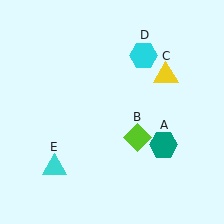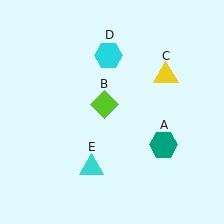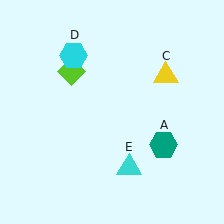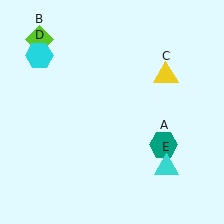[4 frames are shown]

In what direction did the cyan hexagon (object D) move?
The cyan hexagon (object D) moved left.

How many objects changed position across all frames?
3 objects changed position: lime diamond (object B), cyan hexagon (object D), cyan triangle (object E).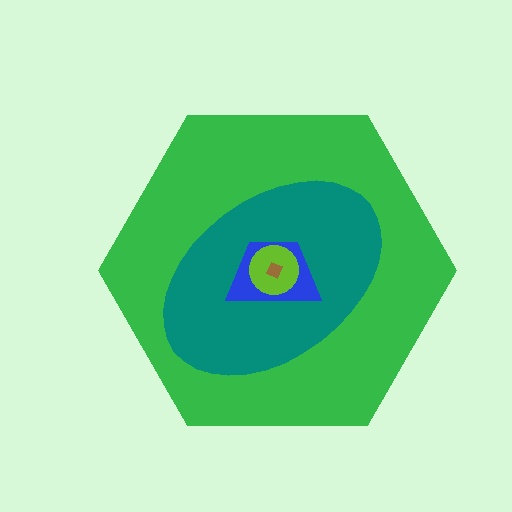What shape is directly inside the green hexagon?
The teal ellipse.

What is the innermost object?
The brown square.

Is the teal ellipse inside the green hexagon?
Yes.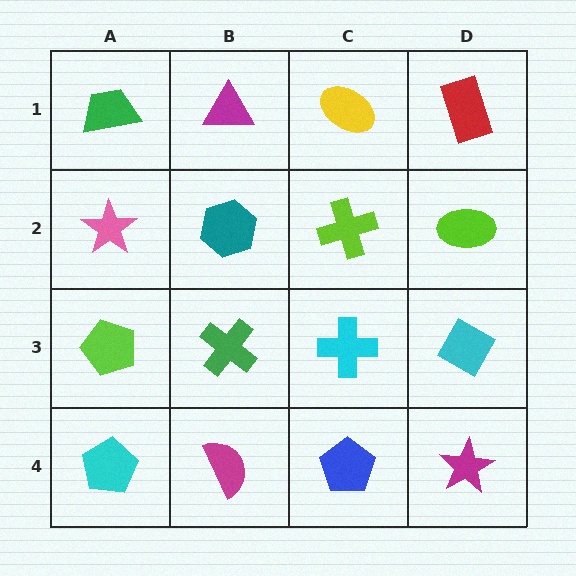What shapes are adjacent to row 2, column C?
A yellow ellipse (row 1, column C), a cyan cross (row 3, column C), a teal hexagon (row 2, column B), a lime ellipse (row 2, column D).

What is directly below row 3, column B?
A magenta semicircle.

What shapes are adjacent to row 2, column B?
A magenta triangle (row 1, column B), a green cross (row 3, column B), a pink star (row 2, column A), a lime cross (row 2, column C).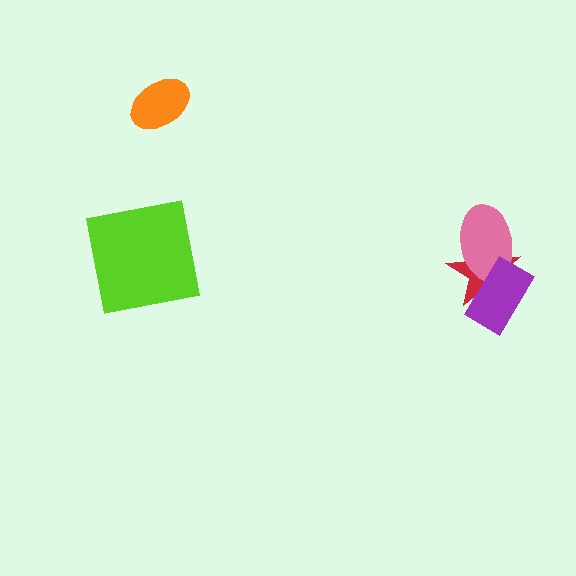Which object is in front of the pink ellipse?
The purple rectangle is in front of the pink ellipse.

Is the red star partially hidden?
Yes, it is partially covered by another shape.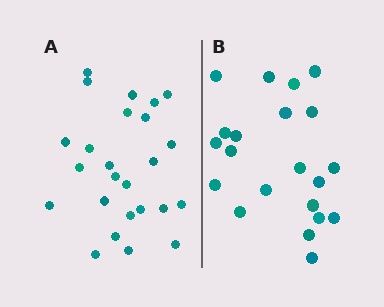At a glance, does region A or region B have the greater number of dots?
Region A (the left region) has more dots.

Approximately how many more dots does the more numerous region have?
Region A has about 4 more dots than region B.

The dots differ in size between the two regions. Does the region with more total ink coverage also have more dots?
No. Region B has more total ink coverage because its dots are larger, but region A actually contains more individual dots. Total area can be misleading — the number of items is what matters here.